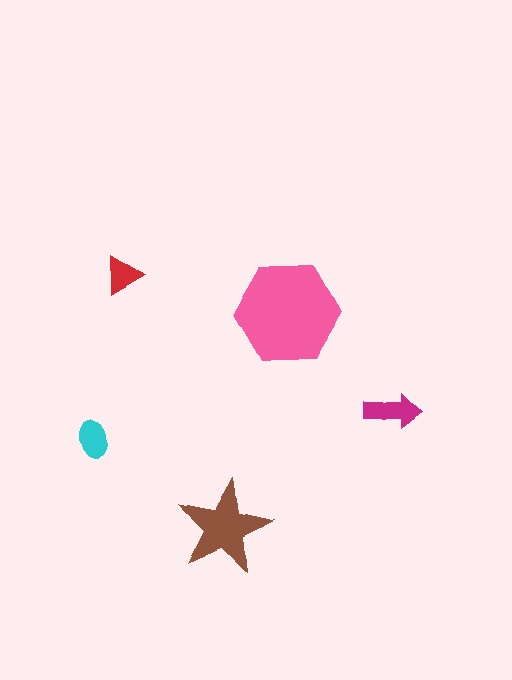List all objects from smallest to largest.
The red triangle, the cyan ellipse, the magenta arrow, the brown star, the pink hexagon.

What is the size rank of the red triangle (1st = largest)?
5th.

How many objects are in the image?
There are 5 objects in the image.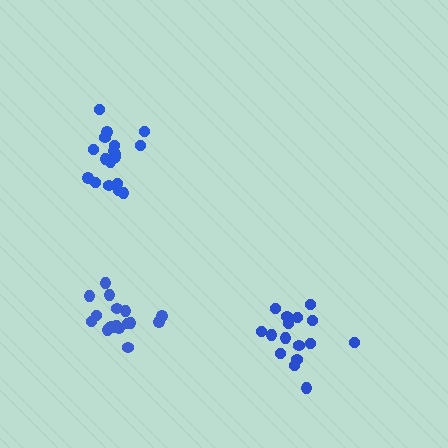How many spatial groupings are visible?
There are 3 spatial groupings.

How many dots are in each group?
Group 1: 16 dots, Group 2: 18 dots, Group 3: 17 dots (51 total).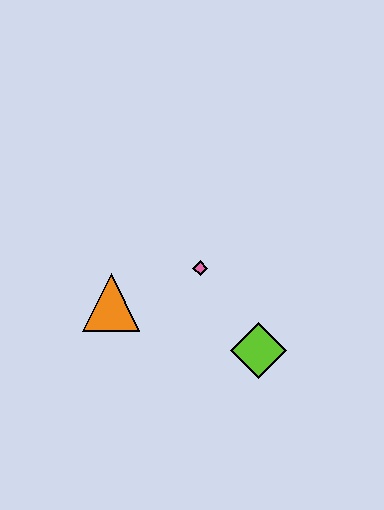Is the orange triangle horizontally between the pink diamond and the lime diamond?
No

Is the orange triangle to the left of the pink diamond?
Yes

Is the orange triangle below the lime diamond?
No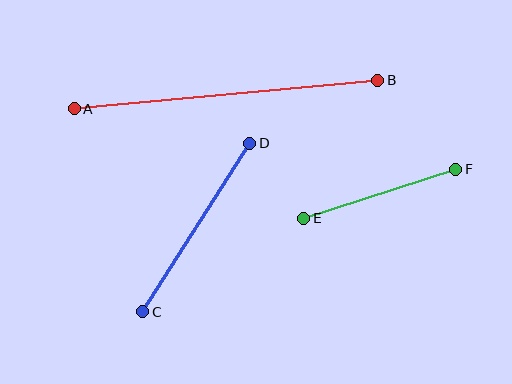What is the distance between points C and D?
The distance is approximately 200 pixels.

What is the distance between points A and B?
The distance is approximately 305 pixels.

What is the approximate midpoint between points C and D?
The midpoint is at approximately (196, 228) pixels.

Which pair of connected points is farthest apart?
Points A and B are farthest apart.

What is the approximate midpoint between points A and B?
The midpoint is at approximately (226, 94) pixels.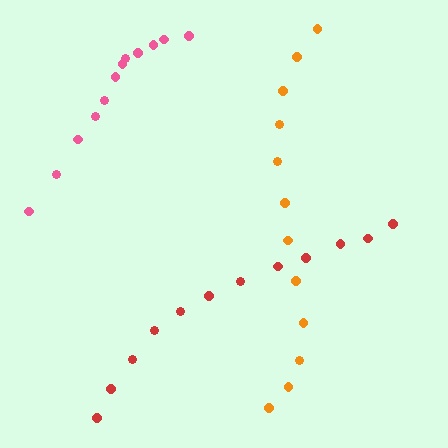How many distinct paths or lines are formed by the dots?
There are 3 distinct paths.